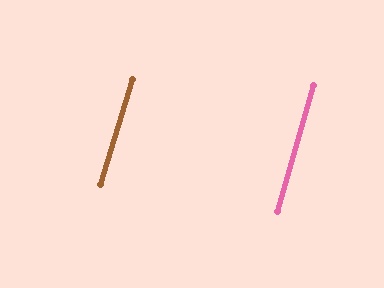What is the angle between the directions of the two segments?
Approximately 1 degree.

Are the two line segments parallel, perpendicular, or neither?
Parallel — their directions differ by only 1.0°.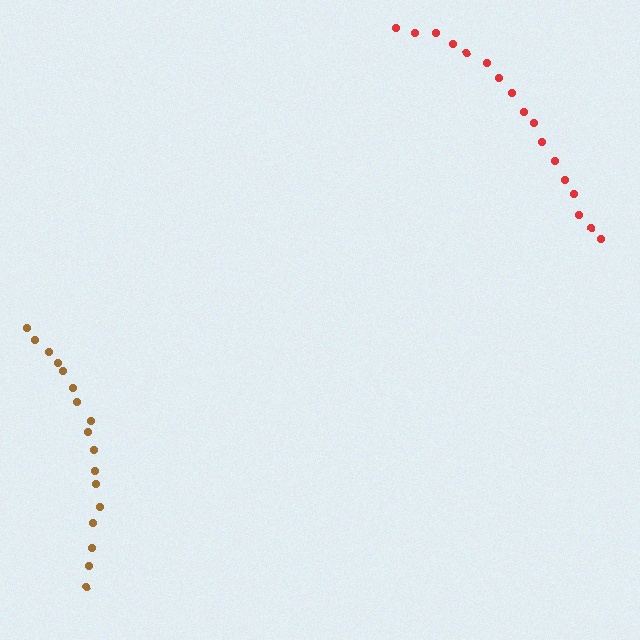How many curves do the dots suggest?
There are 2 distinct paths.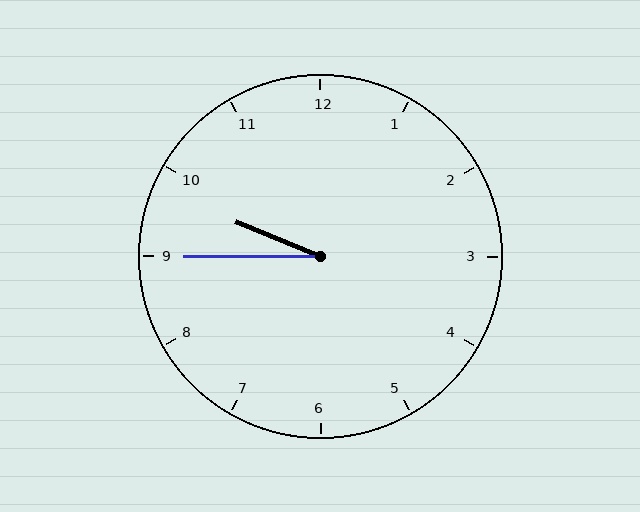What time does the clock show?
9:45.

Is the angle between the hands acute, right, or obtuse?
It is acute.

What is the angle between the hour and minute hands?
Approximately 22 degrees.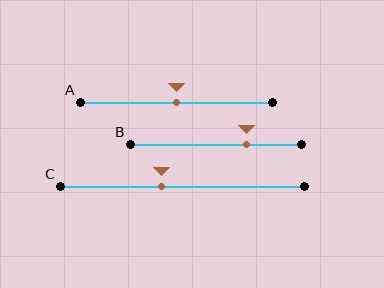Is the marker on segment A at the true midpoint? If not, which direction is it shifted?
Yes, the marker on segment A is at the true midpoint.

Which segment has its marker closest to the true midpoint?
Segment A has its marker closest to the true midpoint.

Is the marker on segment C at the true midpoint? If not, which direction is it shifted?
No, the marker on segment C is shifted to the left by about 8% of the segment length.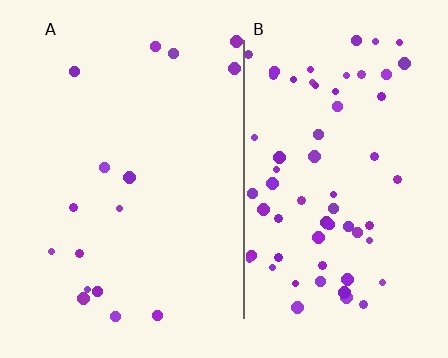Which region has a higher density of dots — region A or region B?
B (the right).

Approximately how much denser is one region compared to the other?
Approximately 4.0× — region B over region A.